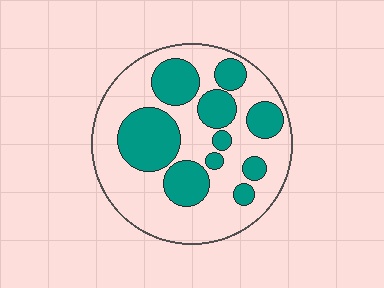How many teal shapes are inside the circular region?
10.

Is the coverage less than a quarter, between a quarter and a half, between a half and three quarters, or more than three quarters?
Between a quarter and a half.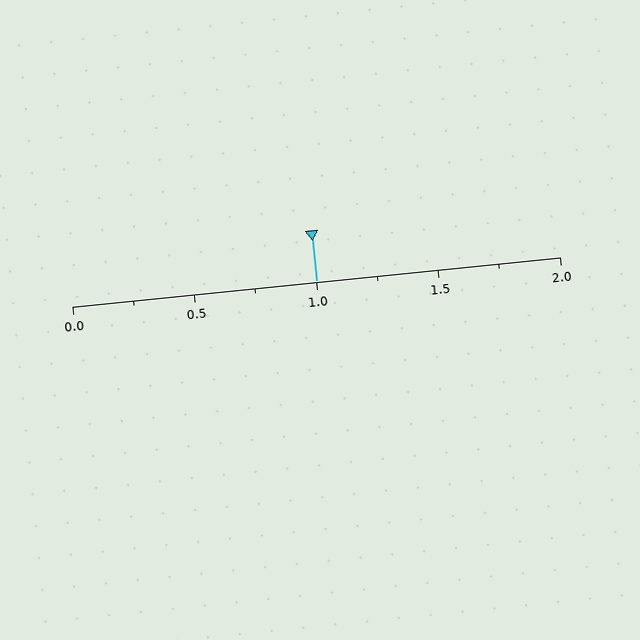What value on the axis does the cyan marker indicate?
The marker indicates approximately 1.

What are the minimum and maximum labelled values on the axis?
The axis runs from 0.0 to 2.0.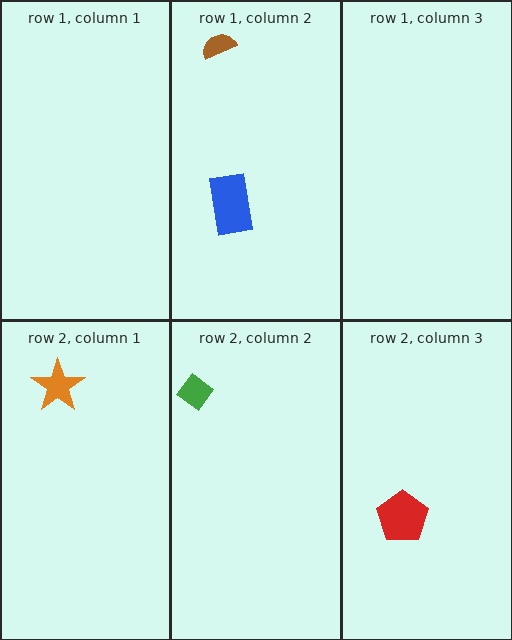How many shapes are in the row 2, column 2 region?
1.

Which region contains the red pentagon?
The row 2, column 3 region.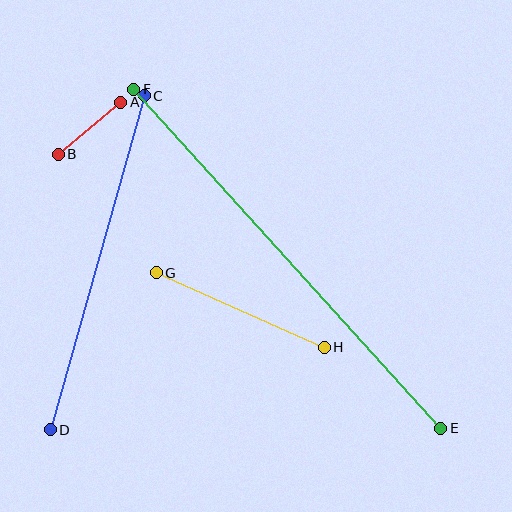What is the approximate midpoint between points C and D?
The midpoint is at approximately (97, 263) pixels.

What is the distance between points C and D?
The distance is approximately 347 pixels.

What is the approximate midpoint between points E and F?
The midpoint is at approximately (287, 259) pixels.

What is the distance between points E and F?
The distance is approximately 457 pixels.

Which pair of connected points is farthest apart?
Points E and F are farthest apart.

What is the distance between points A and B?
The distance is approximately 82 pixels.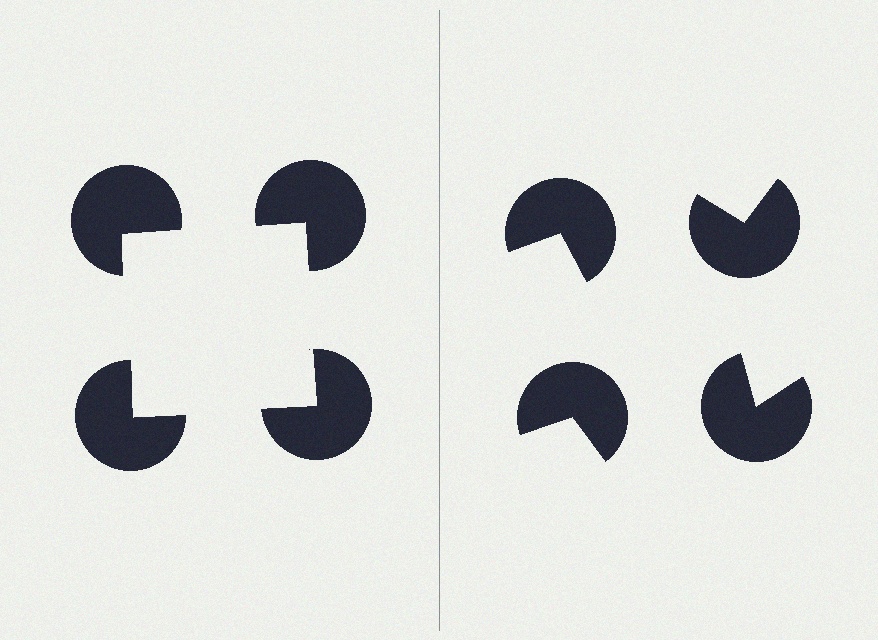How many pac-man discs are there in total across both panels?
8 — 4 on each side.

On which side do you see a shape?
An illusory square appears on the left side. On the right side the wedge cuts are rotated, so no coherent shape forms.